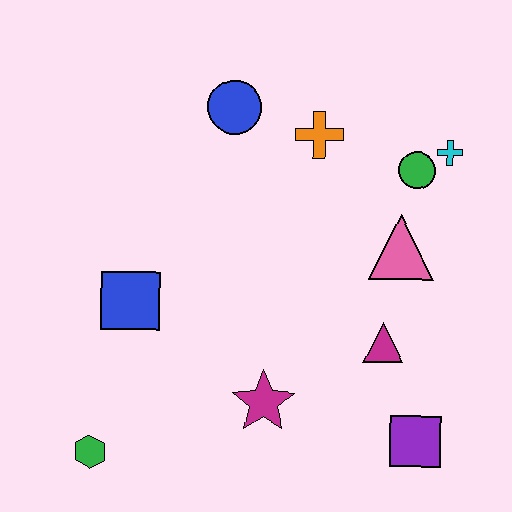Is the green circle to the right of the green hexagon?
Yes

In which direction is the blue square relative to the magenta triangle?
The blue square is to the left of the magenta triangle.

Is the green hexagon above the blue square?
No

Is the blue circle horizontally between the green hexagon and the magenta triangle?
Yes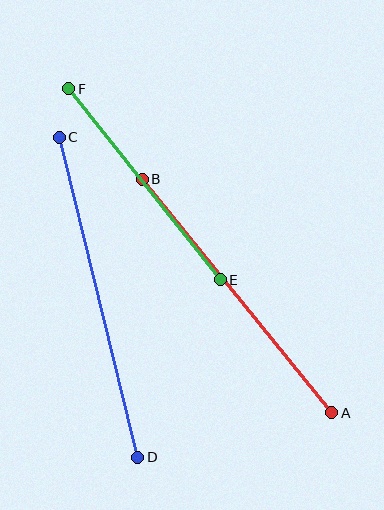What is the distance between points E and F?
The distance is approximately 244 pixels.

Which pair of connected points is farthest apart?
Points C and D are farthest apart.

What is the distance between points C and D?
The distance is approximately 330 pixels.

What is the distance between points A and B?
The distance is approximately 300 pixels.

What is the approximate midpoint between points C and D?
The midpoint is at approximately (99, 297) pixels.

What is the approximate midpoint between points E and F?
The midpoint is at approximately (145, 184) pixels.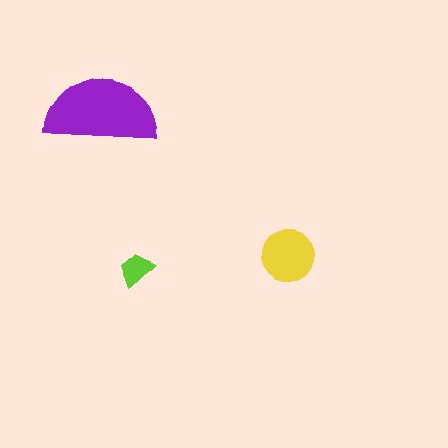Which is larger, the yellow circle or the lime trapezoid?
The yellow circle.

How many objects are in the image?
There are 3 objects in the image.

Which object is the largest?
The purple semicircle.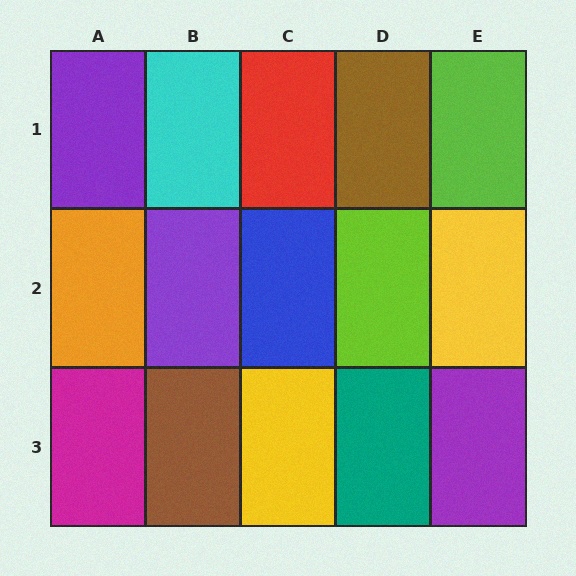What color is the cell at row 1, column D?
Brown.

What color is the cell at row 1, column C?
Red.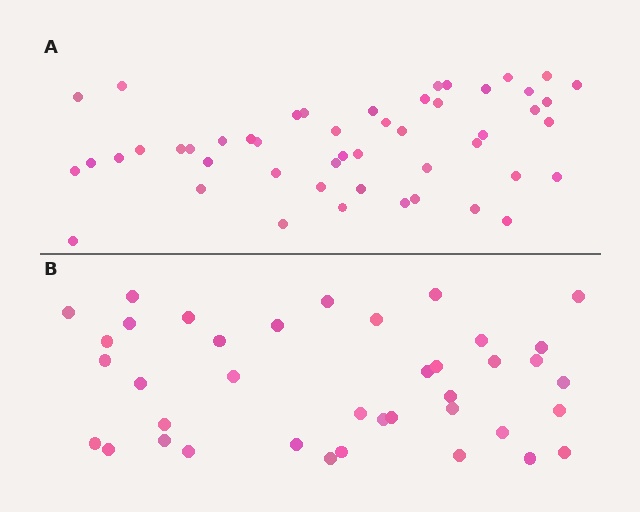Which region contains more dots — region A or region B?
Region A (the top region) has more dots.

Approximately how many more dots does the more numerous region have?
Region A has roughly 10 or so more dots than region B.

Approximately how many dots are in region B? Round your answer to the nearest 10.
About 40 dots. (The exact count is 39, which rounds to 40.)